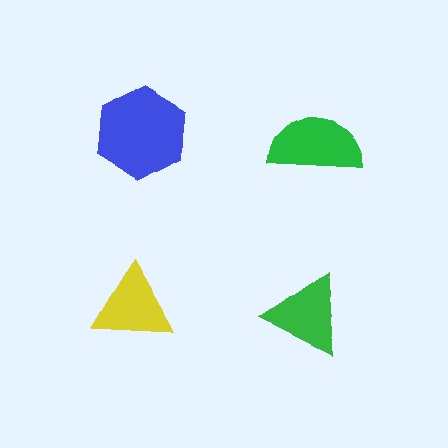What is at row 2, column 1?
A yellow triangle.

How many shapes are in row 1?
2 shapes.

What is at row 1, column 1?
A blue hexagon.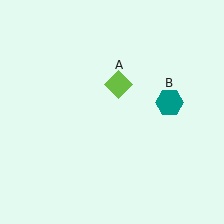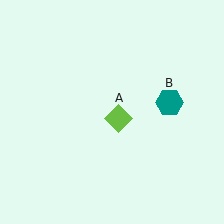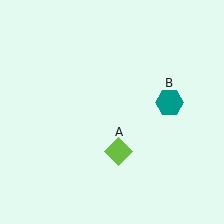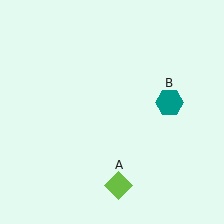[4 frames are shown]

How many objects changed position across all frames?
1 object changed position: lime diamond (object A).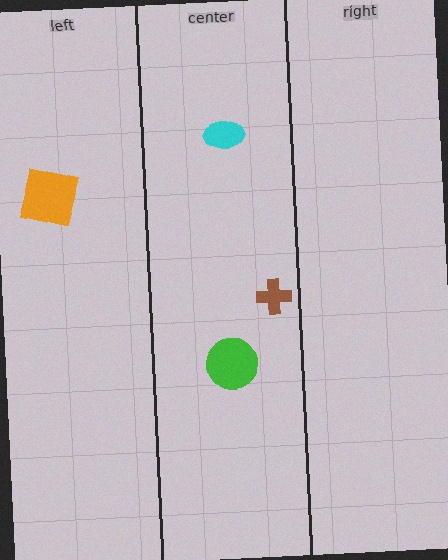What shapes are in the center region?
The brown cross, the cyan ellipse, the green circle.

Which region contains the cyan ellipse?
The center region.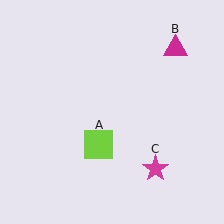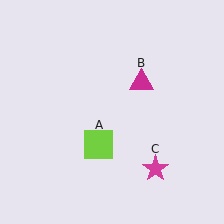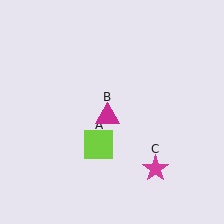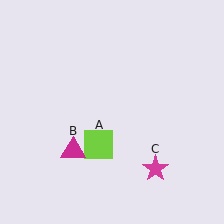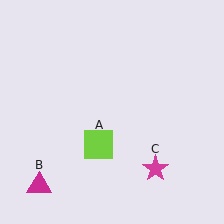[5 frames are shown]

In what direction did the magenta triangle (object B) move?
The magenta triangle (object B) moved down and to the left.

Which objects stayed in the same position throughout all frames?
Lime square (object A) and magenta star (object C) remained stationary.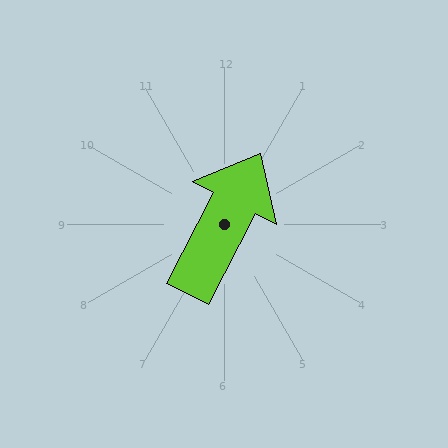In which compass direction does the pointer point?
Northeast.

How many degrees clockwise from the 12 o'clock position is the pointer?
Approximately 27 degrees.